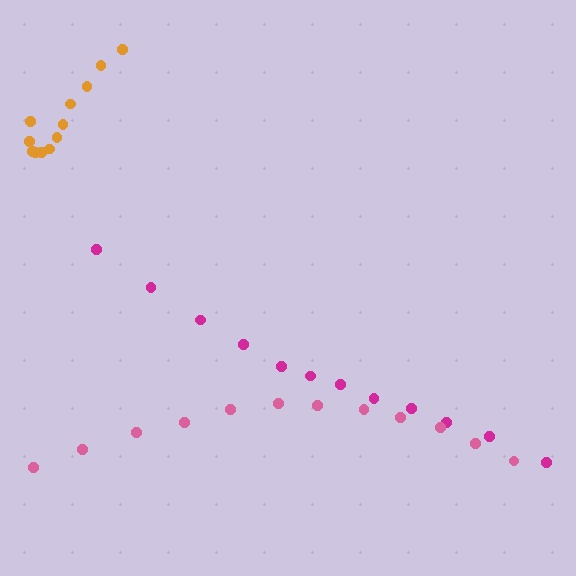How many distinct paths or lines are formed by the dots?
There are 3 distinct paths.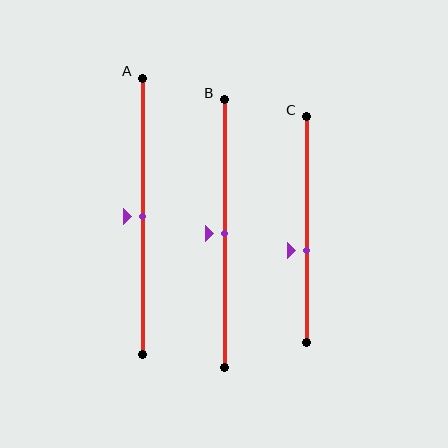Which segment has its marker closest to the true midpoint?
Segment A has its marker closest to the true midpoint.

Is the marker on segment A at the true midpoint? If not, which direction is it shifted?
Yes, the marker on segment A is at the true midpoint.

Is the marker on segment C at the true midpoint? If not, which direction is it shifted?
No, the marker on segment C is shifted downward by about 9% of the segment length.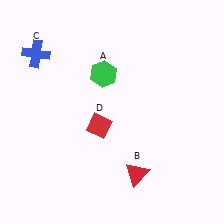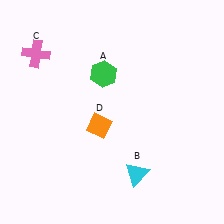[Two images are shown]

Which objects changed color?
B changed from red to cyan. C changed from blue to pink. D changed from red to orange.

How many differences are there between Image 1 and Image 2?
There are 3 differences between the two images.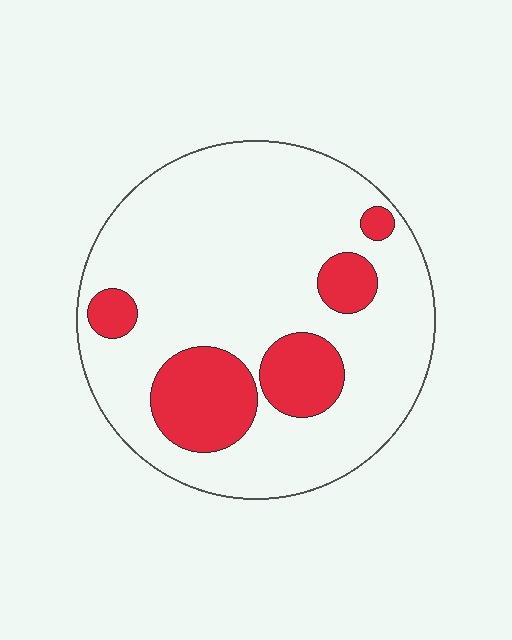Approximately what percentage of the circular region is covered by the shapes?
Approximately 20%.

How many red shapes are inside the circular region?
5.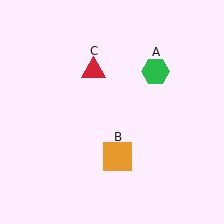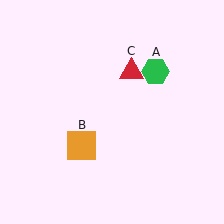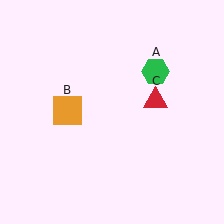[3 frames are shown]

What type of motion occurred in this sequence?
The orange square (object B), red triangle (object C) rotated clockwise around the center of the scene.